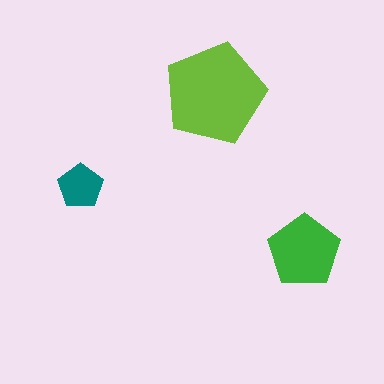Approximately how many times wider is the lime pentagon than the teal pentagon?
About 2 times wider.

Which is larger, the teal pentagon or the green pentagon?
The green one.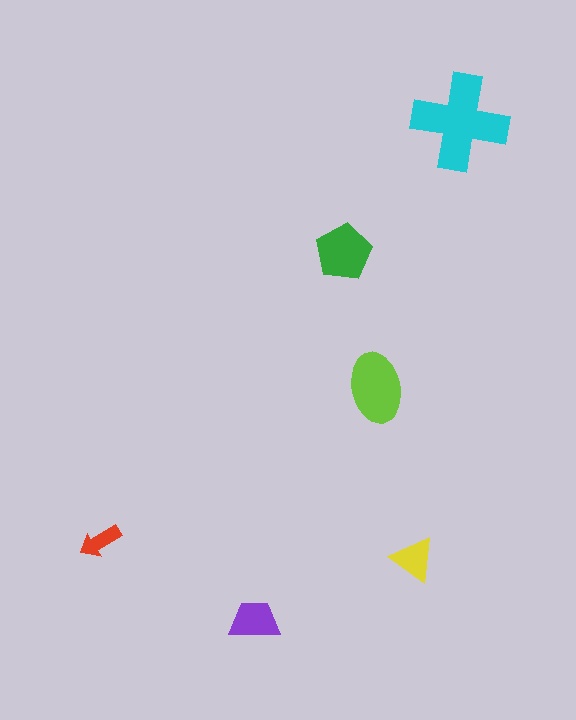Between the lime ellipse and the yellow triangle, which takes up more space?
The lime ellipse.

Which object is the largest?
The cyan cross.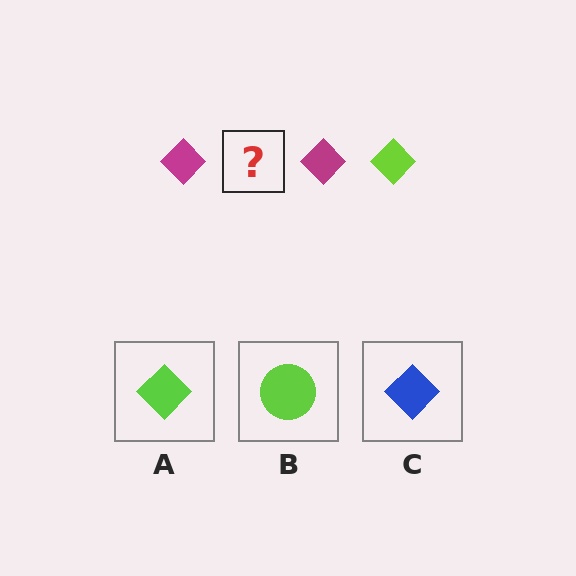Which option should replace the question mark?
Option A.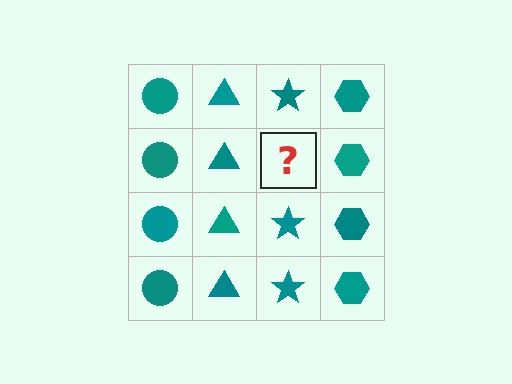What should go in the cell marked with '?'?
The missing cell should contain a teal star.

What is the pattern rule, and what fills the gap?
The rule is that each column has a consistent shape. The gap should be filled with a teal star.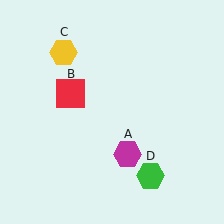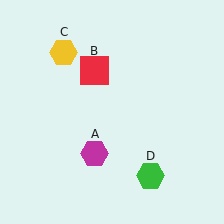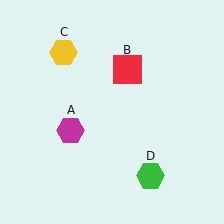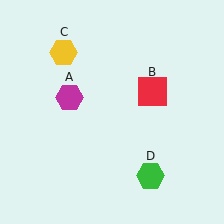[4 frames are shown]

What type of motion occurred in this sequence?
The magenta hexagon (object A), red square (object B) rotated clockwise around the center of the scene.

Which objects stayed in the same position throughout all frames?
Yellow hexagon (object C) and green hexagon (object D) remained stationary.